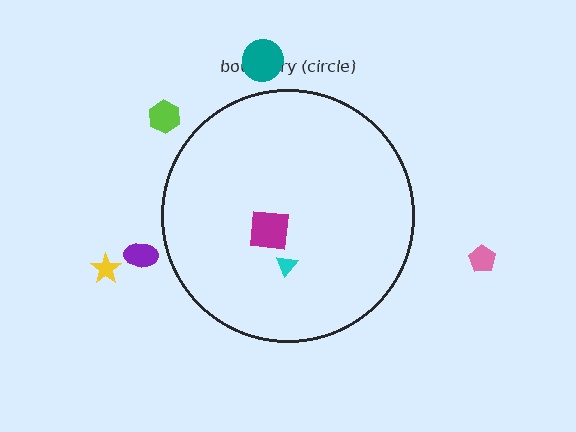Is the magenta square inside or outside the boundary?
Inside.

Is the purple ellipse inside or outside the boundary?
Outside.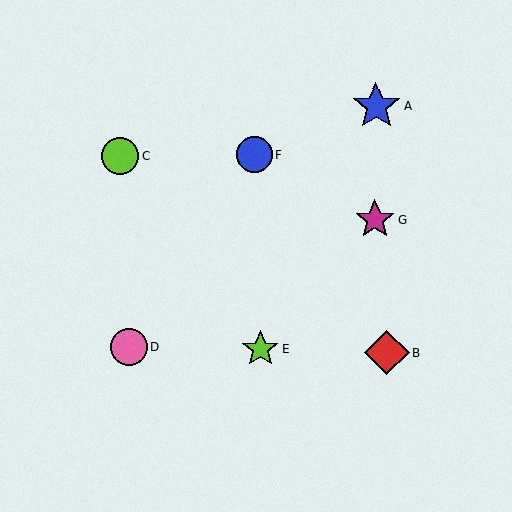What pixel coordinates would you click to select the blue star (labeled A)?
Click at (376, 106) to select the blue star A.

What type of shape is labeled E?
Shape E is a lime star.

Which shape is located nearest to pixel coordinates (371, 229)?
The magenta star (labeled G) at (375, 219) is nearest to that location.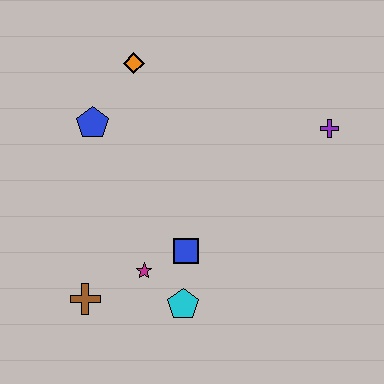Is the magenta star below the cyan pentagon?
No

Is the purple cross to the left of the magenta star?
No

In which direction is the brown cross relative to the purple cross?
The brown cross is to the left of the purple cross.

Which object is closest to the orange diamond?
The blue pentagon is closest to the orange diamond.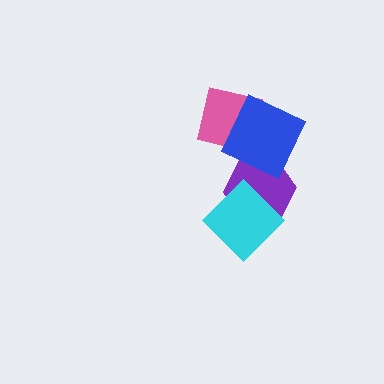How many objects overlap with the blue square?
2 objects overlap with the blue square.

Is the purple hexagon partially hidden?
Yes, it is partially covered by another shape.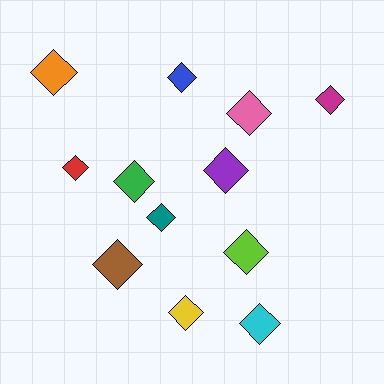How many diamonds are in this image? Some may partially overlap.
There are 12 diamonds.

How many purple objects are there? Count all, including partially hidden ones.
There is 1 purple object.